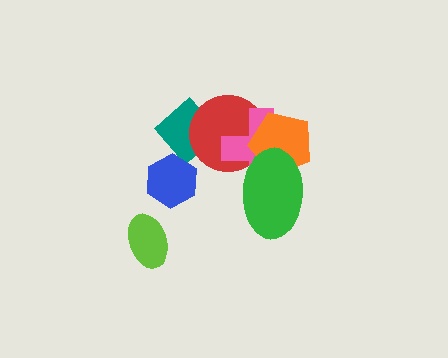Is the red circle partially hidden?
Yes, it is partially covered by another shape.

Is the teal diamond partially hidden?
Yes, it is partially covered by another shape.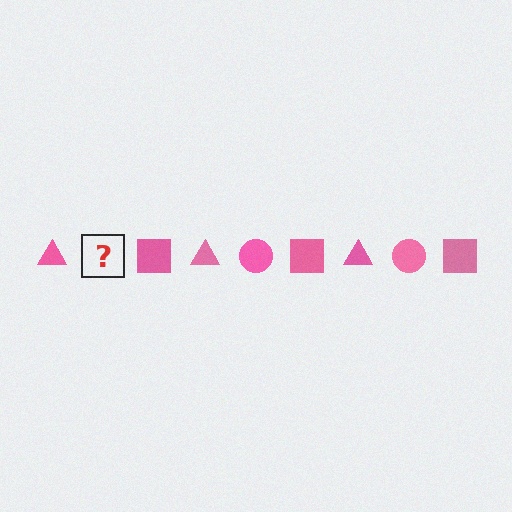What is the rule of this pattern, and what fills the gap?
The rule is that the pattern cycles through triangle, circle, square shapes in pink. The gap should be filled with a pink circle.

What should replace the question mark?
The question mark should be replaced with a pink circle.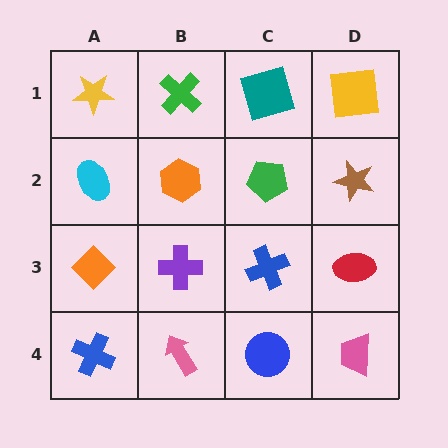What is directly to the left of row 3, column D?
A blue cross.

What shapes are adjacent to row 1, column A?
A cyan ellipse (row 2, column A), a green cross (row 1, column B).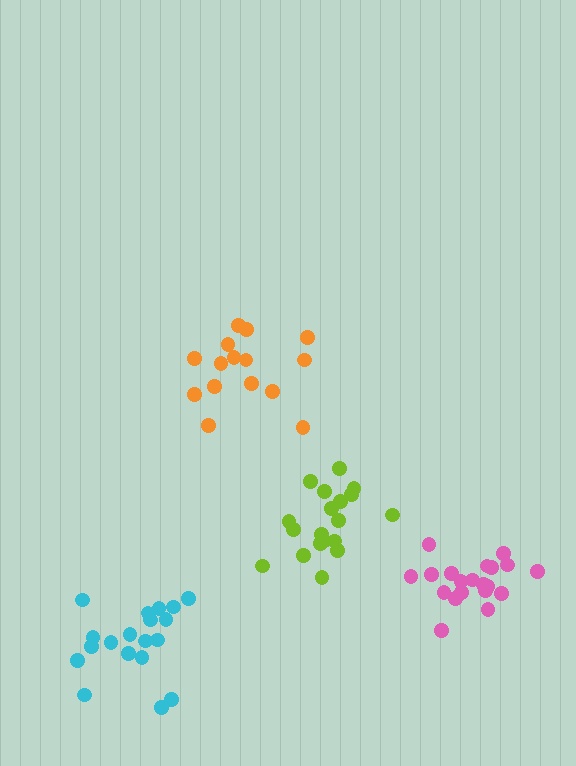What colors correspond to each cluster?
The clusters are colored: lime, orange, cyan, pink.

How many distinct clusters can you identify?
There are 4 distinct clusters.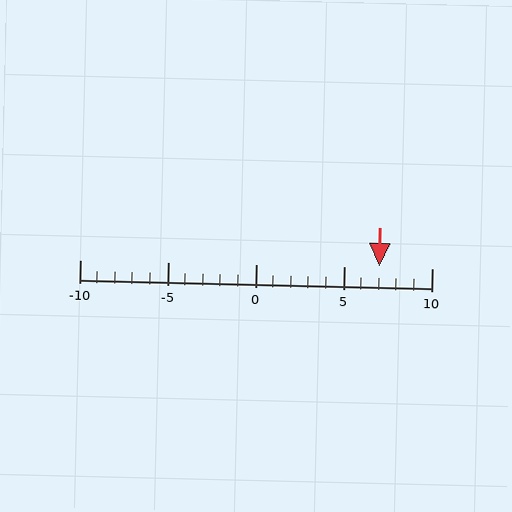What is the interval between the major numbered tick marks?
The major tick marks are spaced 5 units apart.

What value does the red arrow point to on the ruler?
The red arrow points to approximately 7.